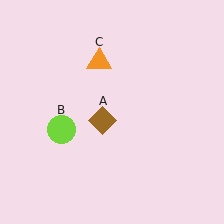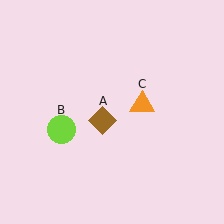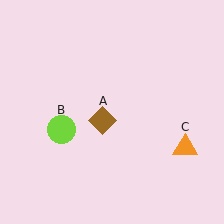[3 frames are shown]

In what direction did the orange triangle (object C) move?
The orange triangle (object C) moved down and to the right.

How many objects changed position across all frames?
1 object changed position: orange triangle (object C).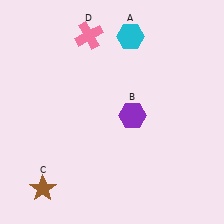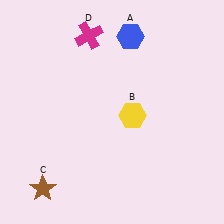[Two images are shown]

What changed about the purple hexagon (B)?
In Image 1, B is purple. In Image 2, it changed to yellow.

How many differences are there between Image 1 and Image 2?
There are 3 differences between the two images.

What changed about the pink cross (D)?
In Image 1, D is pink. In Image 2, it changed to magenta.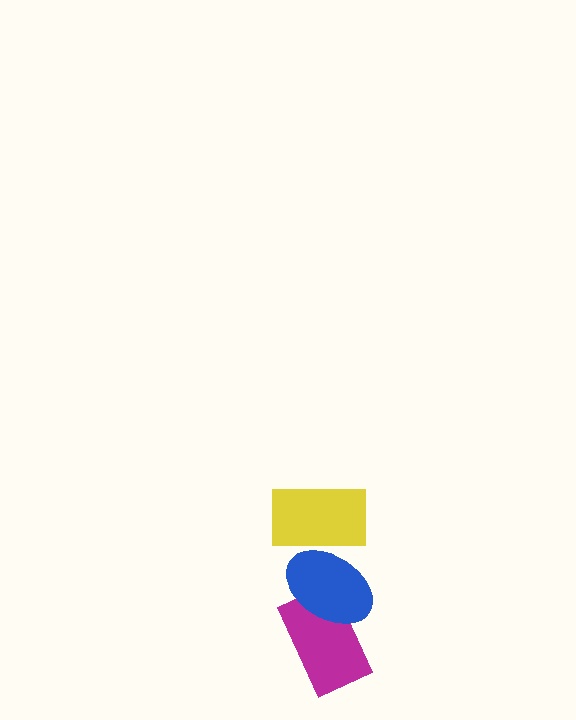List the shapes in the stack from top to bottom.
From top to bottom: the yellow rectangle, the blue ellipse, the magenta rectangle.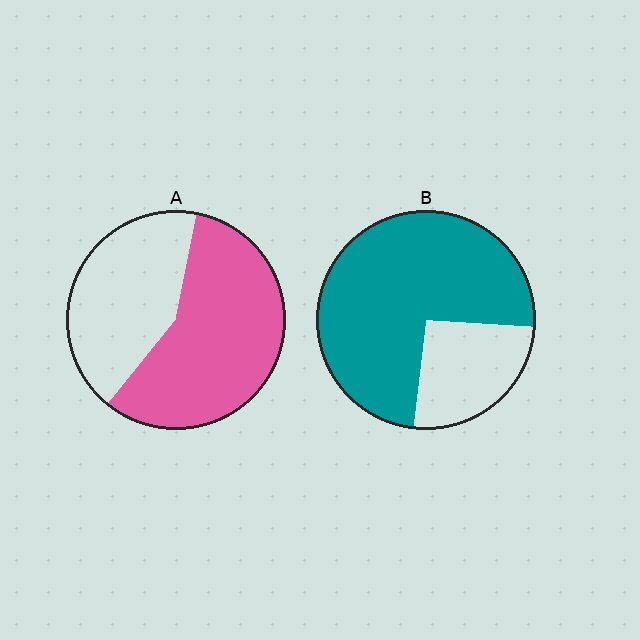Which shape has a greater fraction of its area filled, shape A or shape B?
Shape B.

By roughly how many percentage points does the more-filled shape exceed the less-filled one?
By roughly 15 percentage points (B over A).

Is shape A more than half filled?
Yes.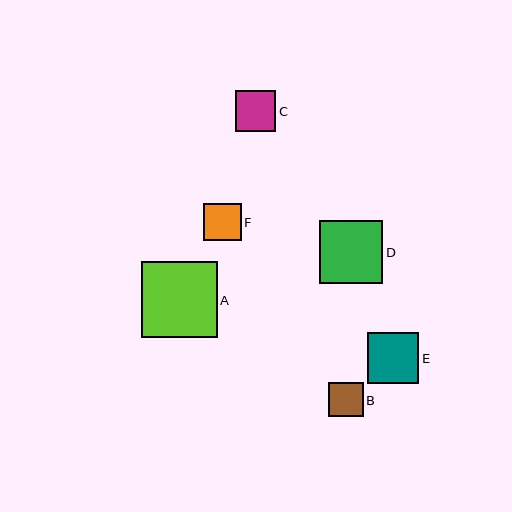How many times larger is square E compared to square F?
Square E is approximately 1.4 times the size of square F.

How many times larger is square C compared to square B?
Square C is approximately 1.2 times the size of square B.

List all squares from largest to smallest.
From largest to smallest: A, D, E, C, F, B.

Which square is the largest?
Square A is the largest with a size of approximately 76 pixels.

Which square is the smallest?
Square B is the smallest with a size of approximately 34 pixels.